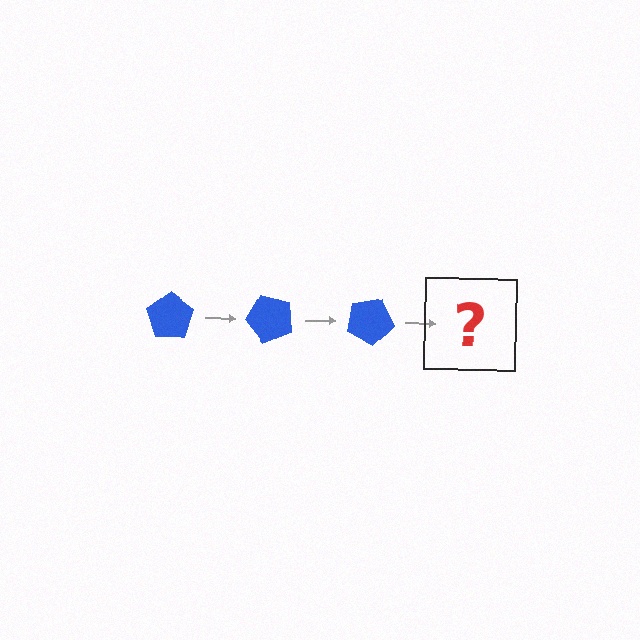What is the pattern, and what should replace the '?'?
The pattern is that the pentagon rotates 50 degrees each step. The '?' should be a blue pentagon rotated 150 degrees.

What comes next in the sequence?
The next element should be a blue pentagon rotated 150 degrees.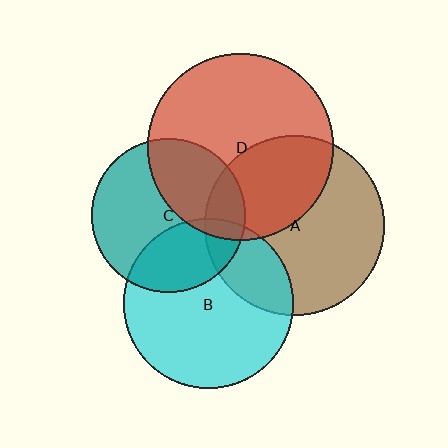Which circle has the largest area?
Circle D (red).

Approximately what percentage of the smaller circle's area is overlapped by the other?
Approximately 25%.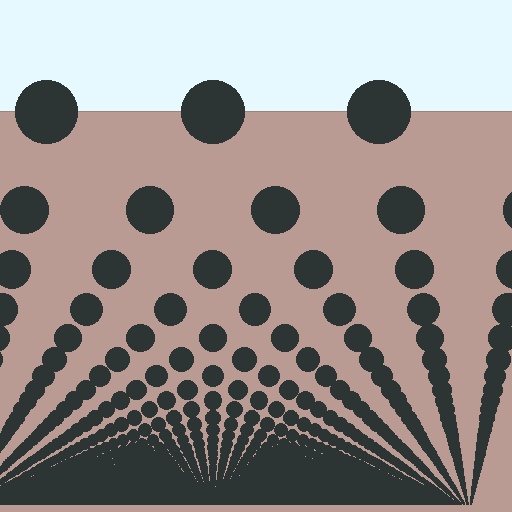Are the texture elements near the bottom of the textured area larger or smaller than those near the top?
Smaller. The gradient is inverted — elements near the bottom are smaller and denser.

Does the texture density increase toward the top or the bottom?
Density increases toward the bottom.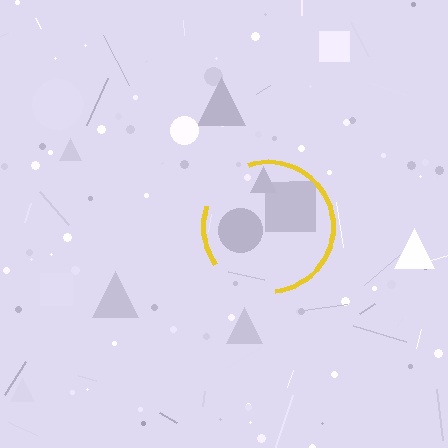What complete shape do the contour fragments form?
The contour fragments form a circle.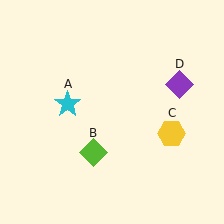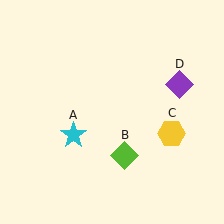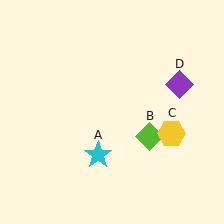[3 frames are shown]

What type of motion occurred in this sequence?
The cyan star (object A), lime diamond (object B) rotated counterclockwise around the center of the scene.